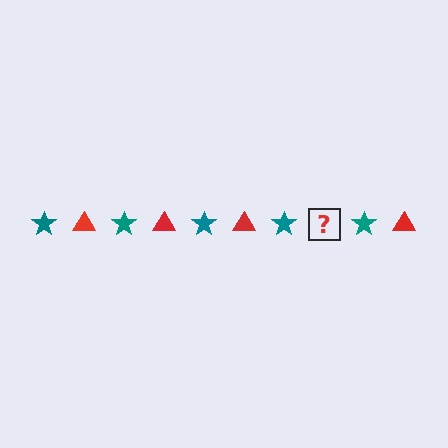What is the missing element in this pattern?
The missing element is a red triangle.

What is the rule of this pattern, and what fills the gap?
The rule is that the pattern alternates between teal star and red triangle. The gap should be filled with a red triangle.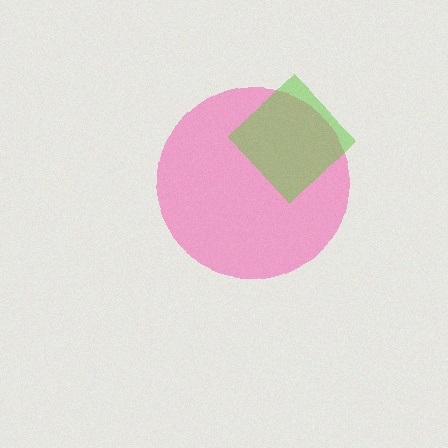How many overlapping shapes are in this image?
There are 2 overlapping shapes in the image.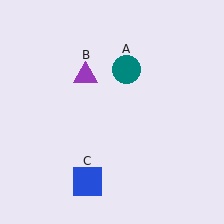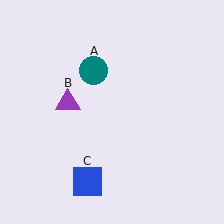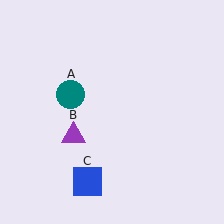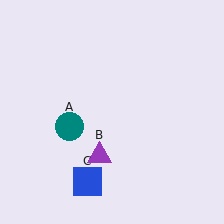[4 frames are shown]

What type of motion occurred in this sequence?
The teal circle (object A), purple triangle (object B) rotated counterclockwise around the center of the scene.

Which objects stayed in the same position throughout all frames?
Blue square (object C) remained stationary.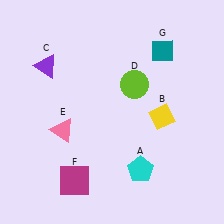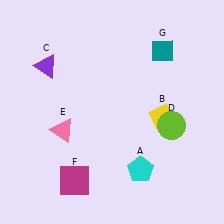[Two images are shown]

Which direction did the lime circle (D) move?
The lime circle (D) moved down.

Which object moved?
The lime circle (D) moved down.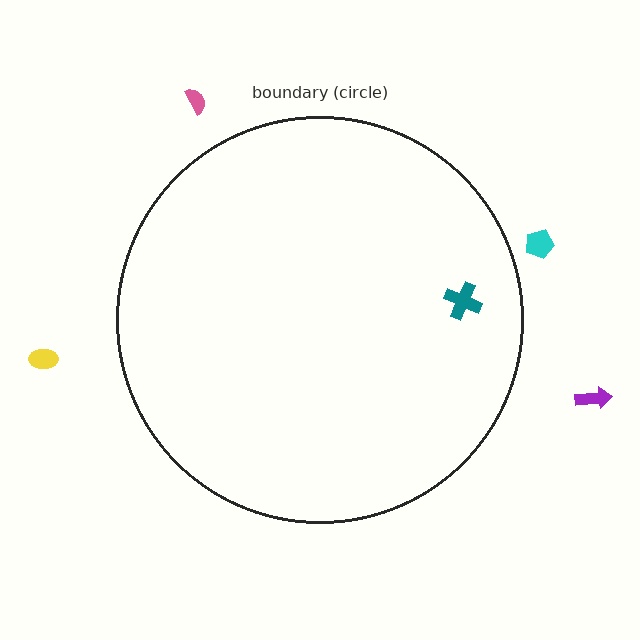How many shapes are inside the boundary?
1 inside, 4 outside.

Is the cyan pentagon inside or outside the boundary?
Outside.